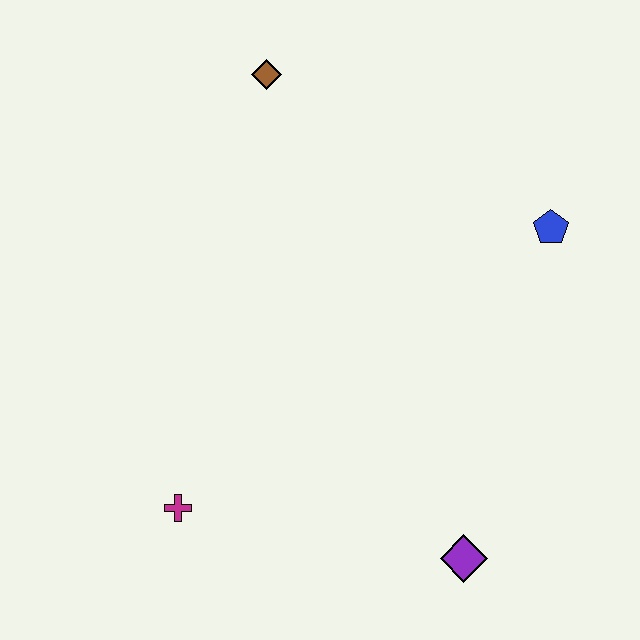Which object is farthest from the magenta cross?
The blue pentagon is farthest from the magenta cross.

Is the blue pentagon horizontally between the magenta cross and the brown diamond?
No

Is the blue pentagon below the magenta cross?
No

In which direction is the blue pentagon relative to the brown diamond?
The blue pentagon is to the right of the brown diamond.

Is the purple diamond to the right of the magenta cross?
Yes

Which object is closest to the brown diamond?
The blue pentagon is closest to the brown diamond.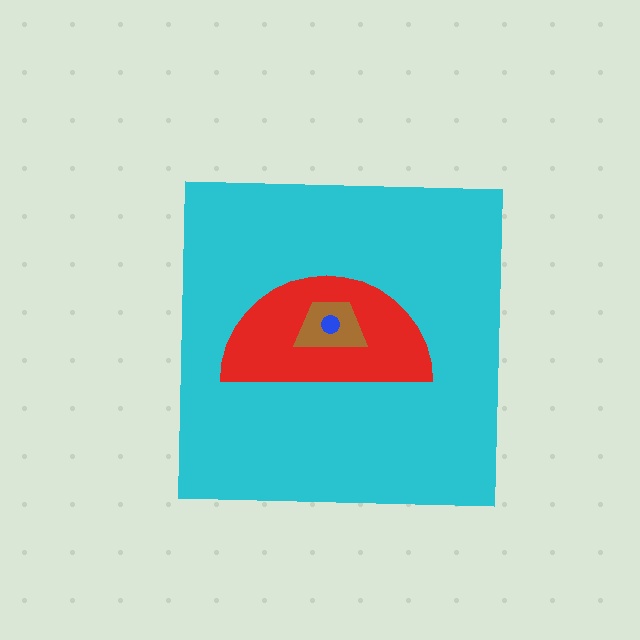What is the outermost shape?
The cyan square.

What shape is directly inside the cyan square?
The red semicircle.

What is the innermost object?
The blue circle.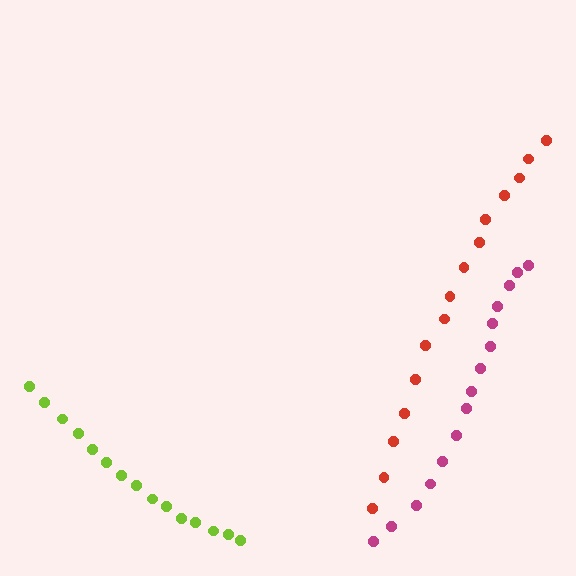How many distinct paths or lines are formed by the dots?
There are 3 distinct paths.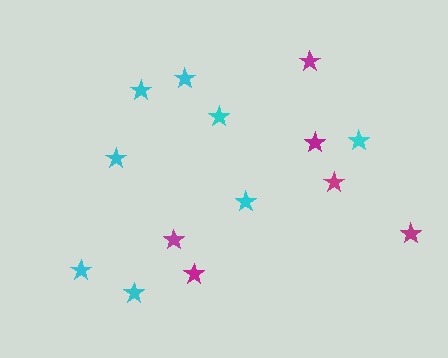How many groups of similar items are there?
There are 2 groups: one group of magenta stars (6) and one group of cyan stars (8).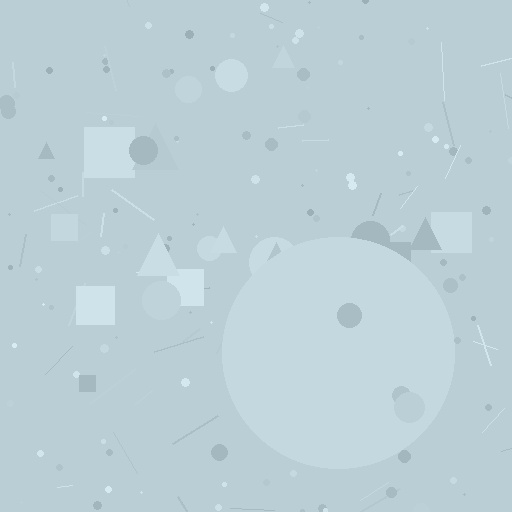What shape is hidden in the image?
A circle is hidden in the image.